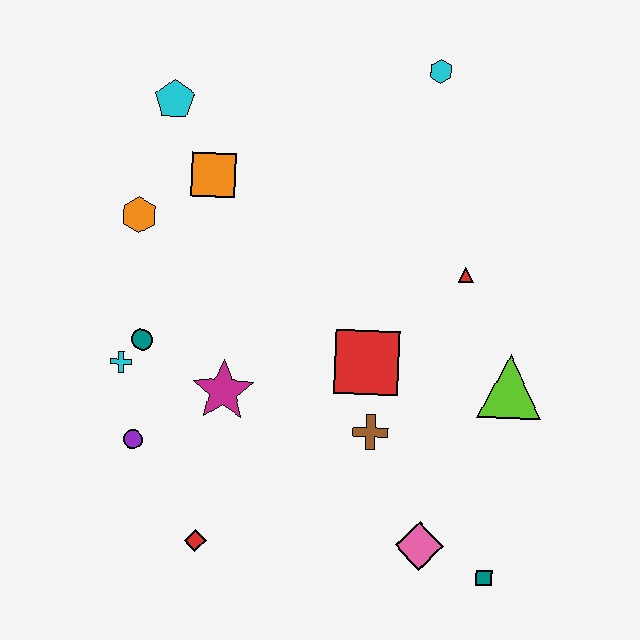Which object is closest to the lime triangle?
The red triangle is closest to the lime triangle.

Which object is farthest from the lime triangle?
The cyan pentagon is farthest from the lime triangle.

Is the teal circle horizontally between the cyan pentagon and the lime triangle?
No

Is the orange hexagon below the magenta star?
No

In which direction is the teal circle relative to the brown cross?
The teal circle is to the left of the brown cross.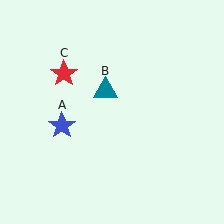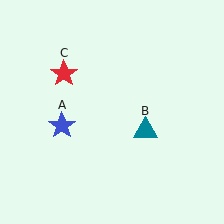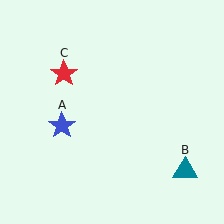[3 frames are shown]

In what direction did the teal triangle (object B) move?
The teal triangle (object B) moved down and to the right.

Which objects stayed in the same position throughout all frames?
Blue star (object A) and red star (object C) remained stationary.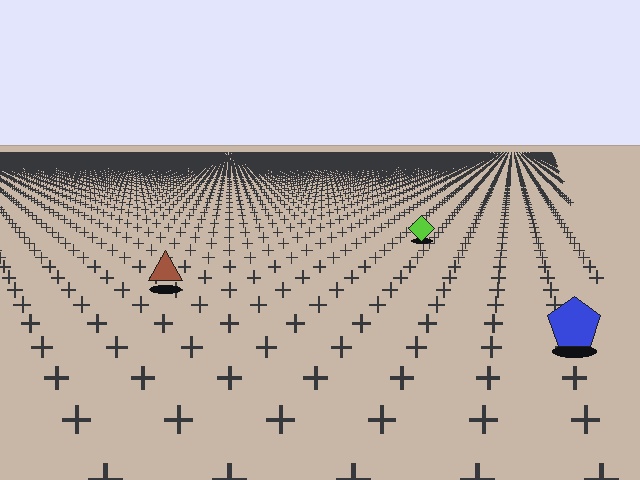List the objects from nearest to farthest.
From nearest to farthest: the blue pentagon, the brown triangle, the lime diamond.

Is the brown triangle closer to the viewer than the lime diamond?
Yes. The brown triangle is closer — you can tell from the texture gradient: the ground texture is coarser near it.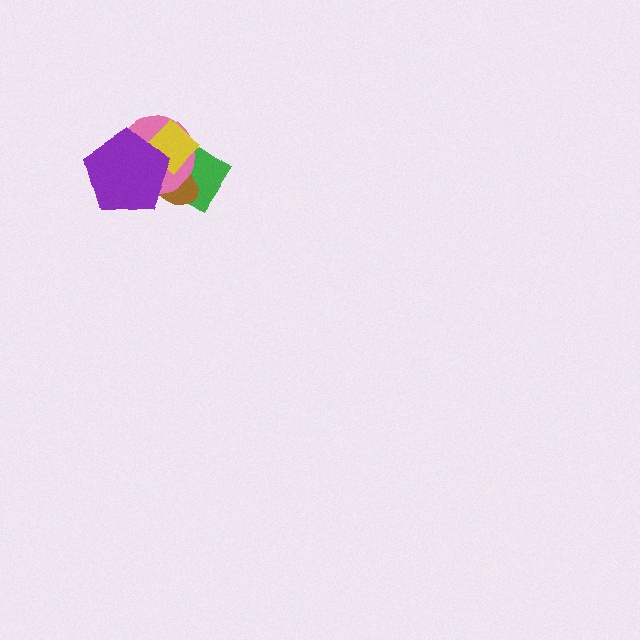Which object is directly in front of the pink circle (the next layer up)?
The yellow diamond is directly in front of the pink circle.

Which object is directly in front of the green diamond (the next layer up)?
The brown ellipse is directly in front of the green diamond.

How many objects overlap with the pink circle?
4 objects overlap with the pink circle.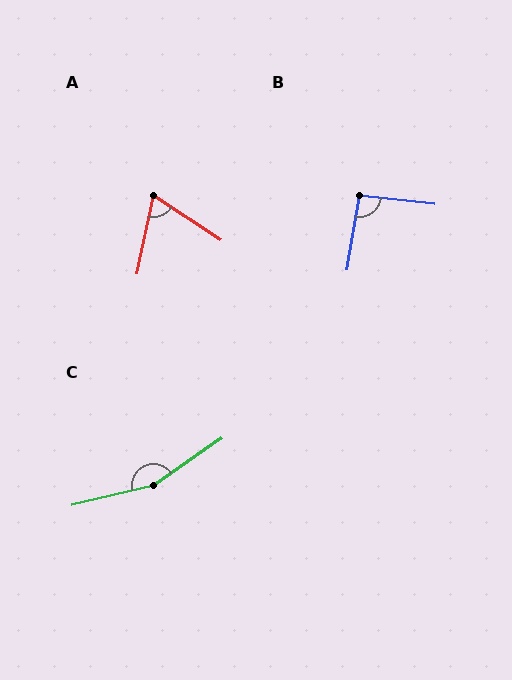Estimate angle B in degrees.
Approximately 93 degrees.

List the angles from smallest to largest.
A (68°), B (93°), C (159°).